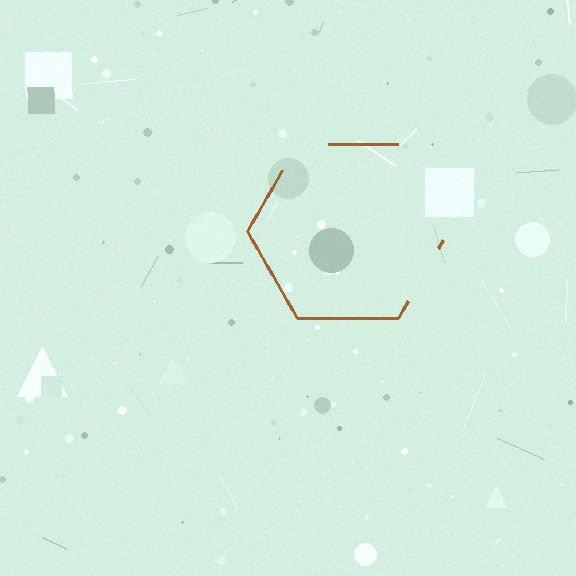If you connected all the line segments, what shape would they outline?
They would outline a hexagon.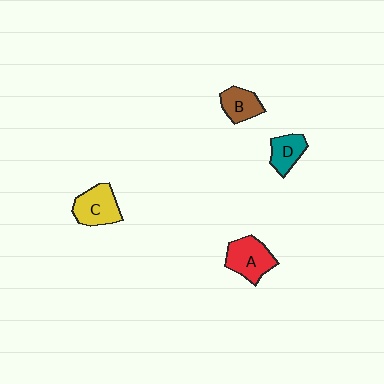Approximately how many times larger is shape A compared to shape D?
Approximately 1.5 times.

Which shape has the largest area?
Shape A (red).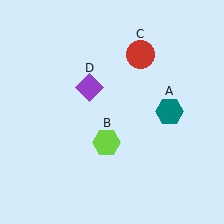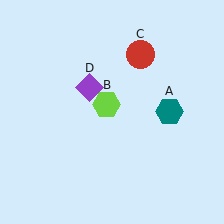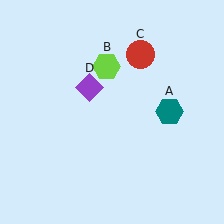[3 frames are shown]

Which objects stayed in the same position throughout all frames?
Teal hexagon (object A) and red circle (object C) and purple diamond (object D) remained stationary.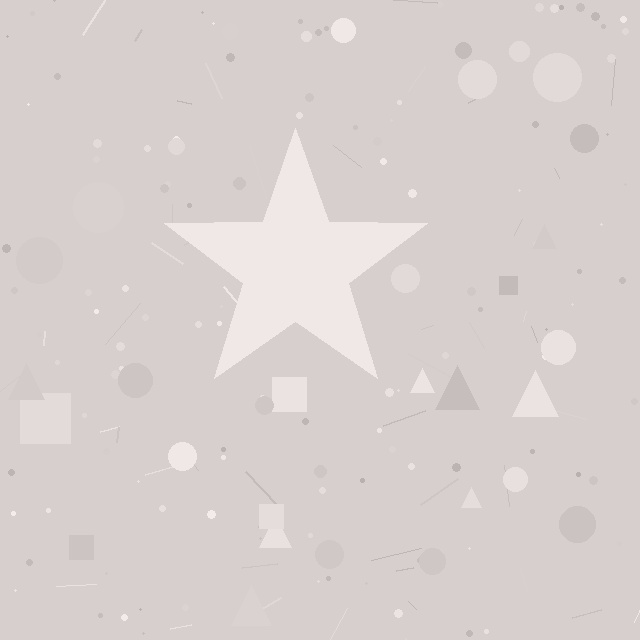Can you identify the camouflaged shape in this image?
The camouflaged shape is a star.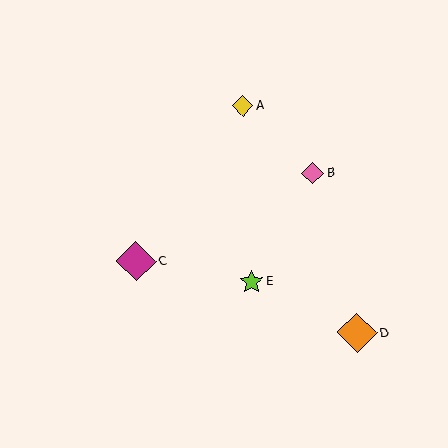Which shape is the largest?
The magenta diamond (labeled C) is the largest.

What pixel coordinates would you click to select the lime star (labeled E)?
Click at (251, 281) to select the lime star E.